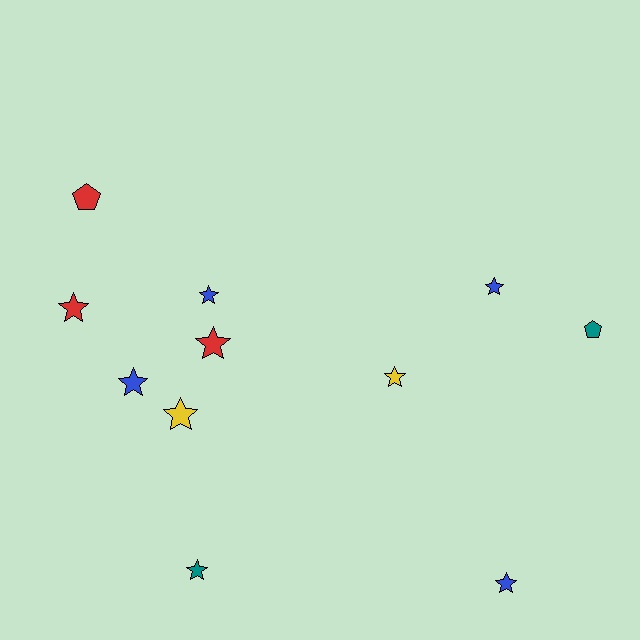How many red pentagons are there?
There is 1 red pentagon.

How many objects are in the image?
There are 11 objects.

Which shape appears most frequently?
Star, with 9 objects.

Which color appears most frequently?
Blue, with 4 objects.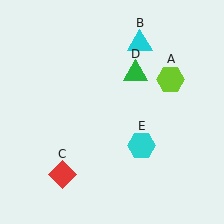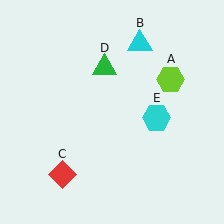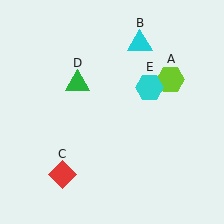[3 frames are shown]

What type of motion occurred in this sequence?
The green triangle (object D), cyan hexagon (object E) rotated counterclockwise around the center of the scene.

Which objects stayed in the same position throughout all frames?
Lime hexagon (object A) and cyan triangle (object B) and red diamond (object C) remained stationary.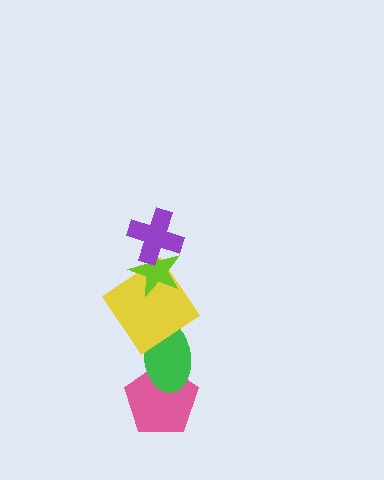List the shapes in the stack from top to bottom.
From top to bottom: the purple cross, the lime star, the yellow diamond, the green ellipse, the pink pentagon.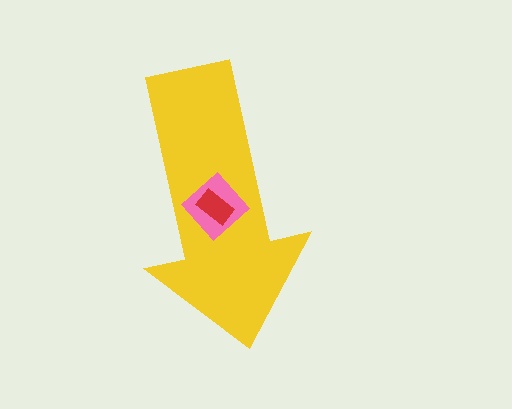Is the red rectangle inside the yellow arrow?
Yes.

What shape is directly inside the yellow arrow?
The pink diamond.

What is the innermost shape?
The red rectangle.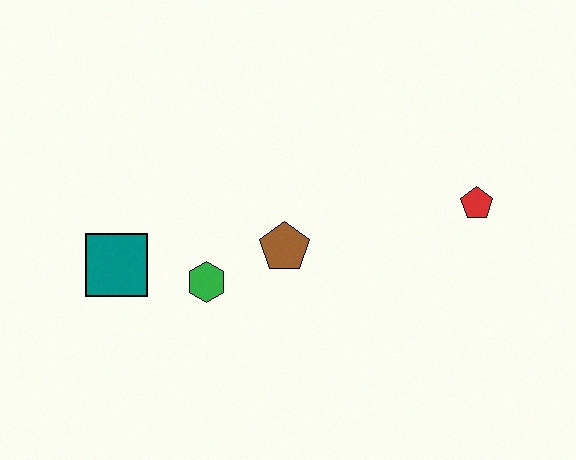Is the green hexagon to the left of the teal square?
No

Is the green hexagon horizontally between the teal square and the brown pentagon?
Yes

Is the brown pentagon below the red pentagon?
Yes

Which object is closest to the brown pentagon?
The green hexagon is closest to the brown pentagon.